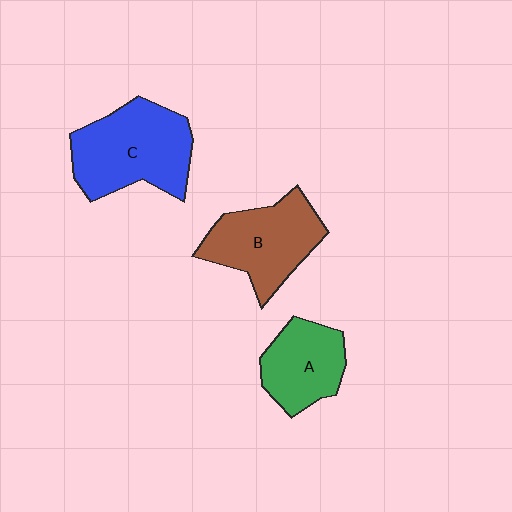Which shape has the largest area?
Shape C (blue).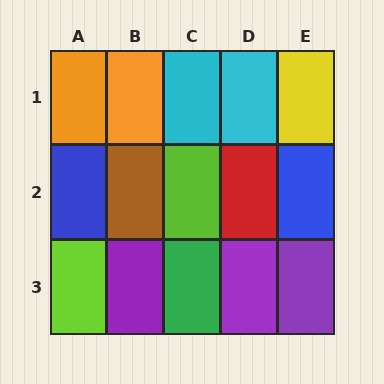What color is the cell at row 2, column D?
Red.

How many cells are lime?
2 cells are lime.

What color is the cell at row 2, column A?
Blue.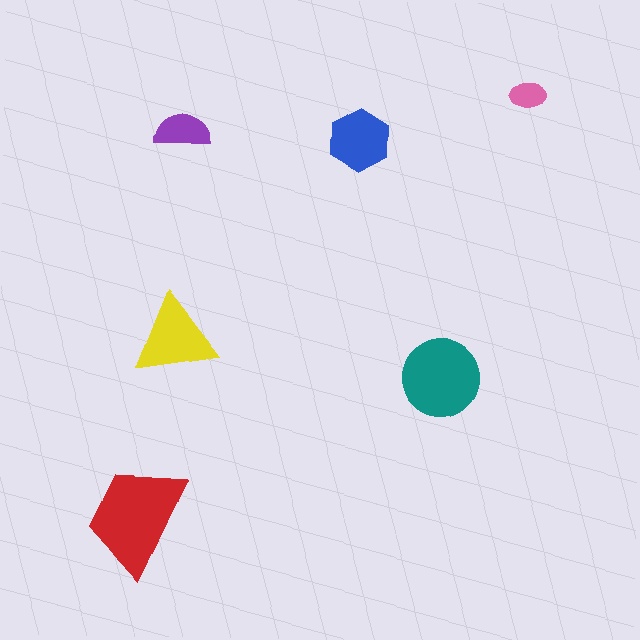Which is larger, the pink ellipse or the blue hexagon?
The blue hexagon.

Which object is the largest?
The red trapezoid.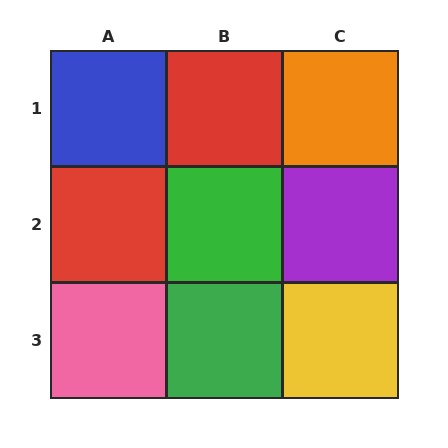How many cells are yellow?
1 cell is yellow.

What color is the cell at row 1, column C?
Orange.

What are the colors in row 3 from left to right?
Pink, green, yellow.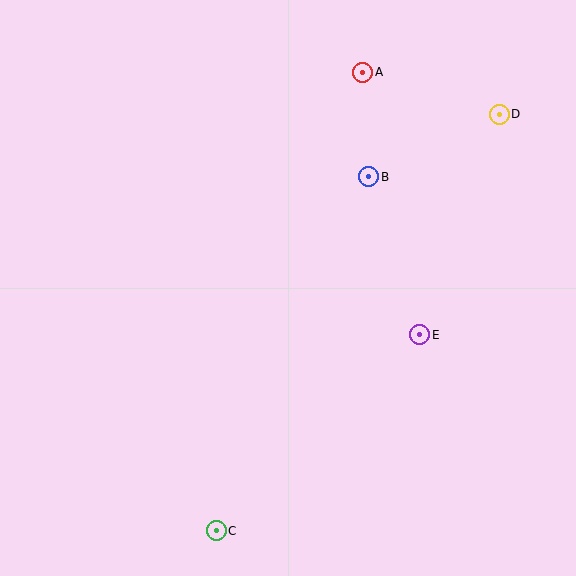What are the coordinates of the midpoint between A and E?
The midpoint between A and E is at (391, 204).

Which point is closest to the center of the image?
Point B at (369, 177) is closest to the center.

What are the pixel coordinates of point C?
Point C is at (216, 531).